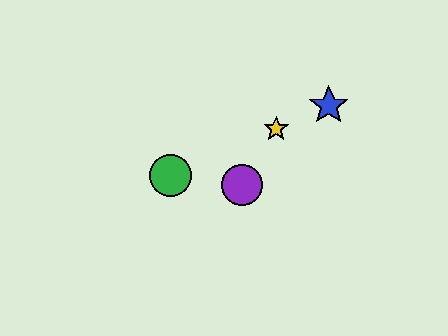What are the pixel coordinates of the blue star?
The blue star is at (329, 106).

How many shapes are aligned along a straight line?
4 shapes (the red square, the blue star, the green circle, the yellow star) are aligned along a straight line.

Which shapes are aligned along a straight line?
The red square, the blue star, the green circle, the yellow star are aligned along a straight line.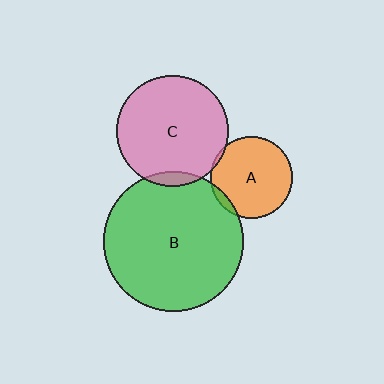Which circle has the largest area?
Circle B (green).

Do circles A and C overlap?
Yes.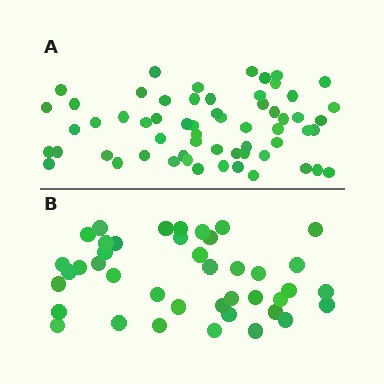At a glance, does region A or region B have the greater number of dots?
Region A (the top region) has more dots.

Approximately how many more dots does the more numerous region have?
Region A has approximately 20 more dots than region B.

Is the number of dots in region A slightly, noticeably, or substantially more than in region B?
Region A has substantially more. The ratio is roughly 1.5 to 1.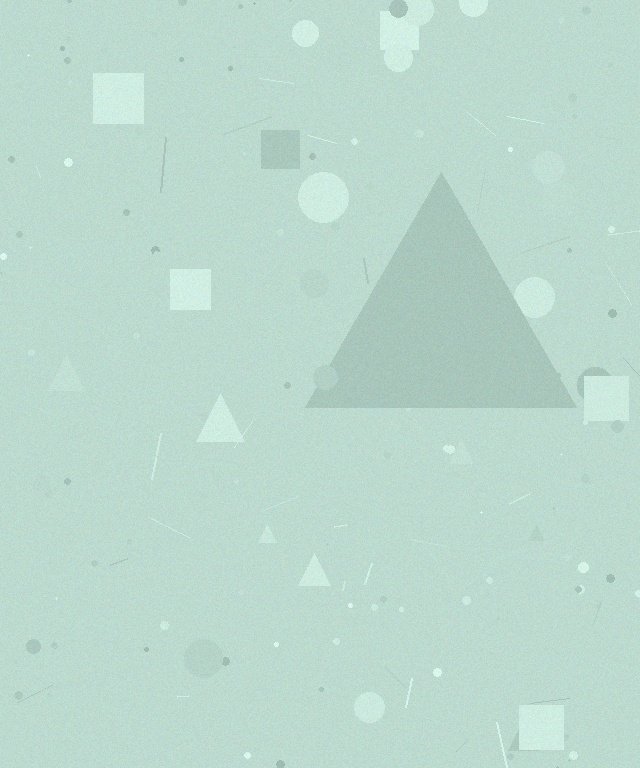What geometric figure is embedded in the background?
A triangle is embedded in the background.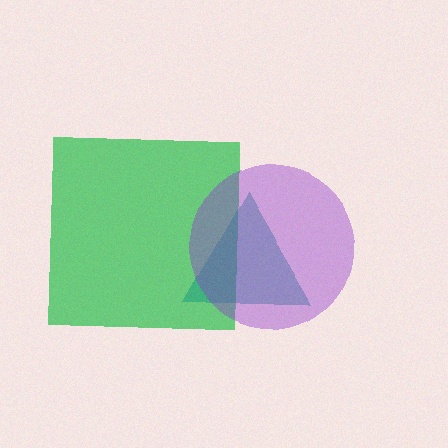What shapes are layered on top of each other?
The layered shapes are: a green square, a teal triangle, a purple circle.